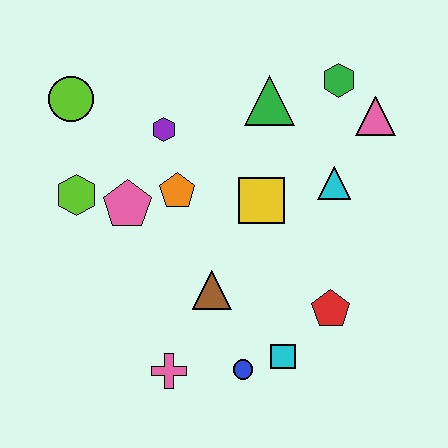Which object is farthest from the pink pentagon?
The pink triangle is farthest from the pink pentagon.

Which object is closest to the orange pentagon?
The pink pentagon is closest to the orange pentagon.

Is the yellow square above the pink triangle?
No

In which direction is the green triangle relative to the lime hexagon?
The green triangle is to the right of the lime hexagon.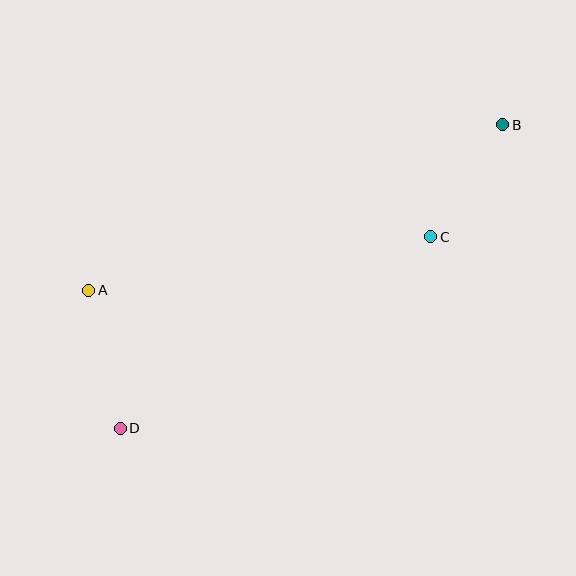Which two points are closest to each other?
Points B and C are closest to each other.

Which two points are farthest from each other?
Points B and D are farthest from each other.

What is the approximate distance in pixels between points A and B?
The distance between A and B is approximately 446 pixels.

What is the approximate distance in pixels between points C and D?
The distance between C and D is approximately 365 pixels.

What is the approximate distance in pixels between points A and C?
The distance between A and C is approximately 346 pixels.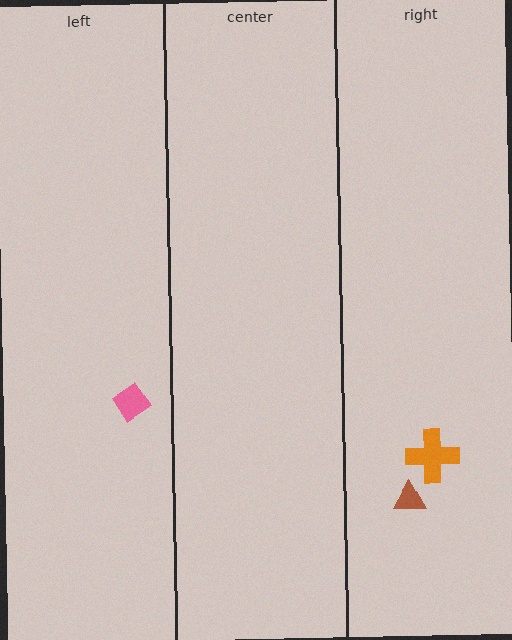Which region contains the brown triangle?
The right region.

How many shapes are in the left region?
1.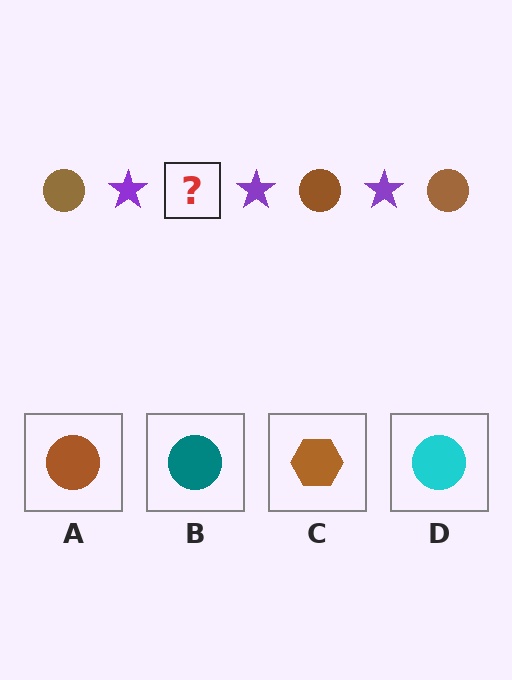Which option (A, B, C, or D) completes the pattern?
A.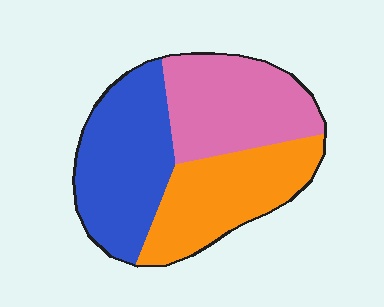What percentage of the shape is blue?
Blue takes up about three eighths (3/8) of the shape.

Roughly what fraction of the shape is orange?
Orange covers 31% of the shape.